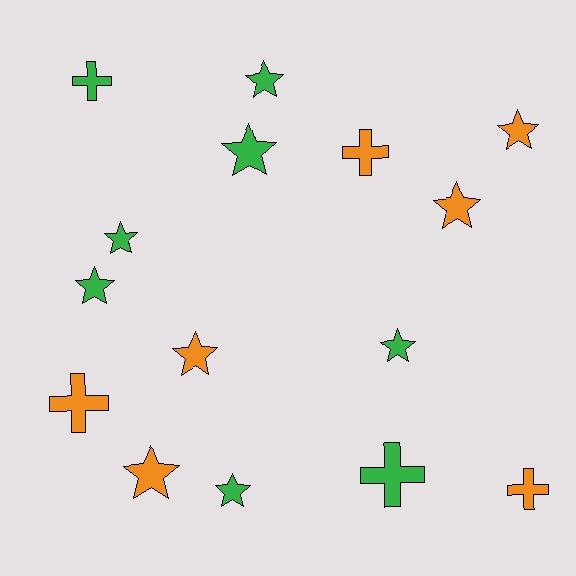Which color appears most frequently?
Green, with 8 objects.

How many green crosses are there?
There are 2 green crosses.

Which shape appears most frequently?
Star, with 10 objects.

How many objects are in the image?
There are 15 objects.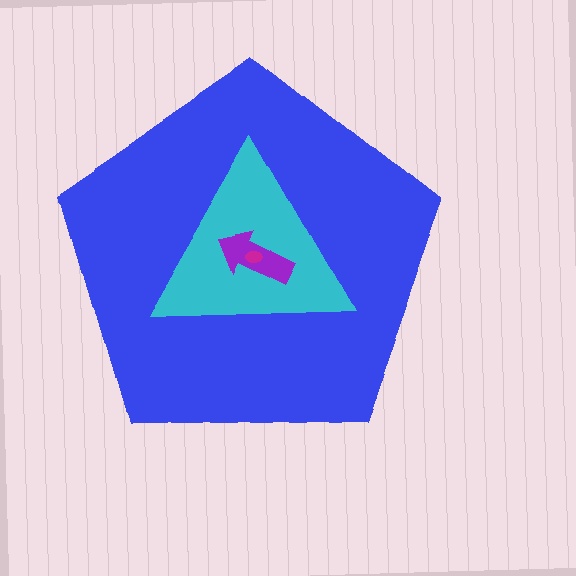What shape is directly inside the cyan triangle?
The purple arrow.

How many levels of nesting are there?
4.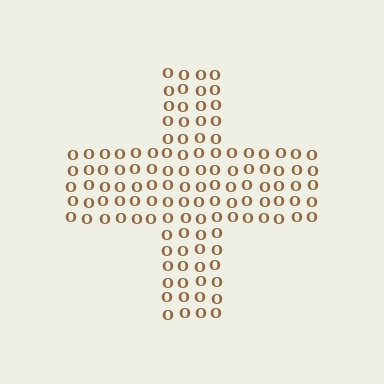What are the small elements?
The small elements are letter O's.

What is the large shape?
The large shape is a cross.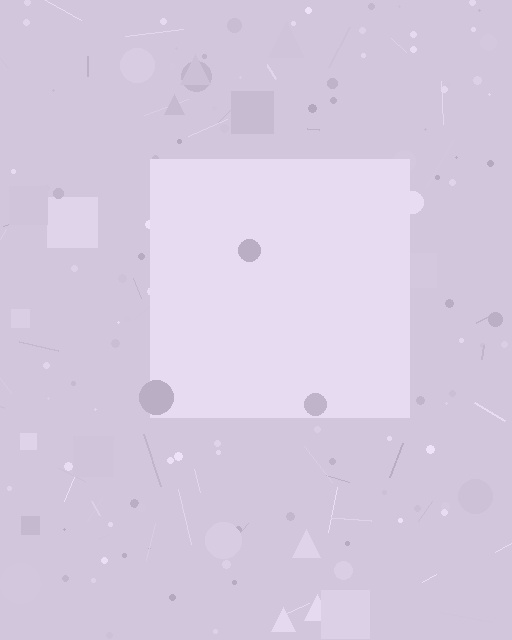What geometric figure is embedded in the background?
A square is embedded in the background.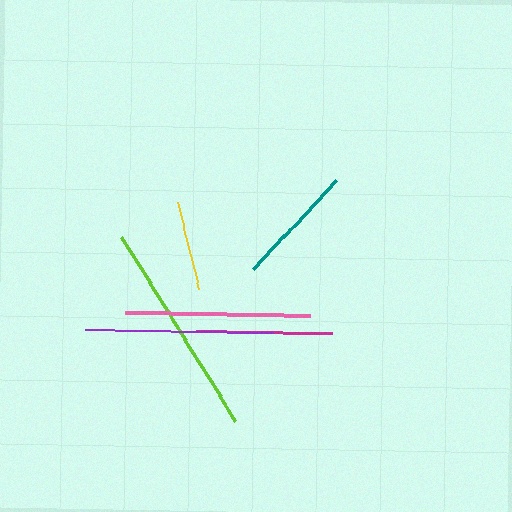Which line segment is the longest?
The lime line is the longest at approximately 217 pixels.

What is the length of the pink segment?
The pink segment is approximately 185 pixels long.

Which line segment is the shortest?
The yellow line is the shortest at approximately 90 pixels.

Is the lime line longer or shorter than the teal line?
The lime line is longer than the teal line.